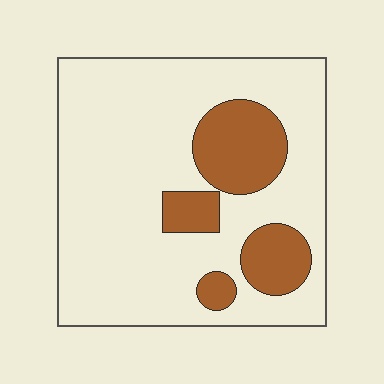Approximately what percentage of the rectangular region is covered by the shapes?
Approximately 20%.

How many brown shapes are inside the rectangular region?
4.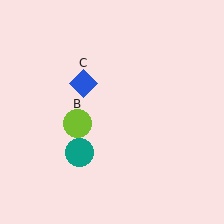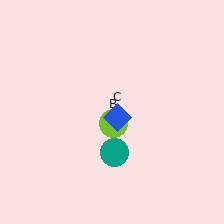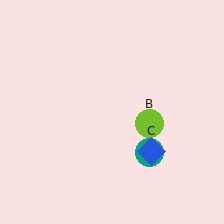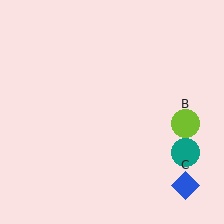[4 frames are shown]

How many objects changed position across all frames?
3 objects changed position: teal circle (object A), lime circle (object B), blue diamond (object C).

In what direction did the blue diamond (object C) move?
The blue diamond (object C) moved down and to the right.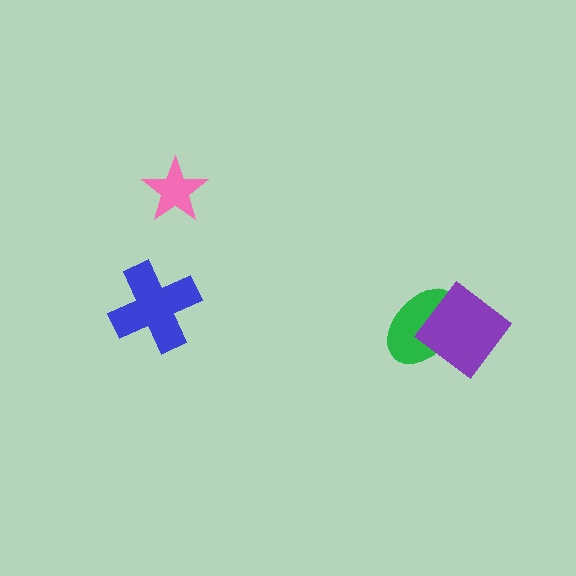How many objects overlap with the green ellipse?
1 object overlaps with the green ellipse.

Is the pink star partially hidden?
No, no other shape covers it.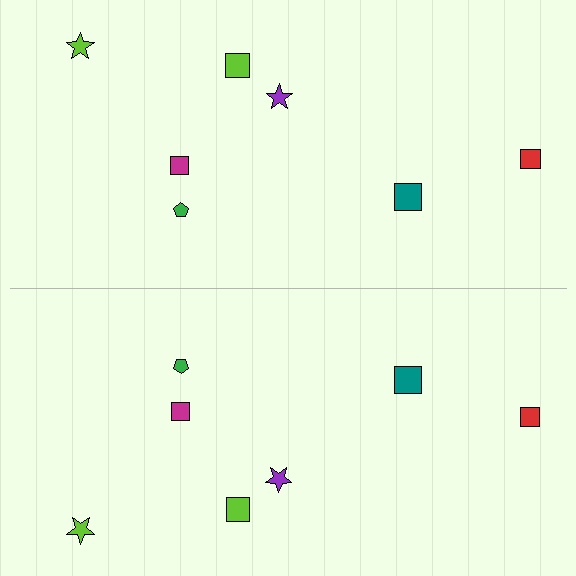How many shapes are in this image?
There are 14 shapes in this image.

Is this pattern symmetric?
Yes, this pattern has bilateral (reflection) symmetry.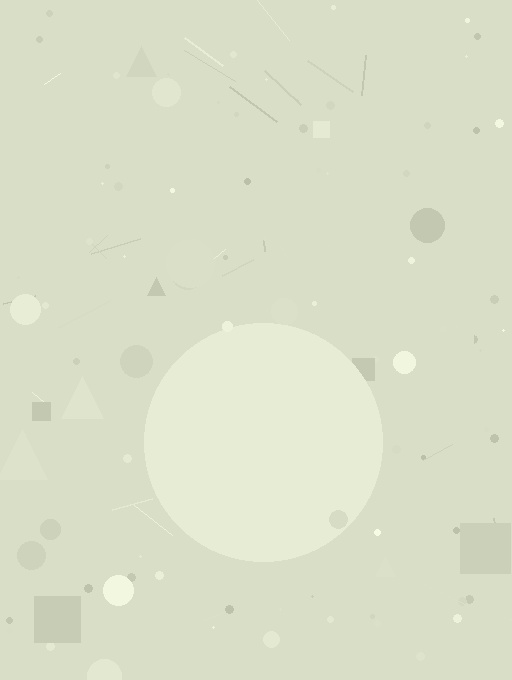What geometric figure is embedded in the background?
A circle is embedded in the background.